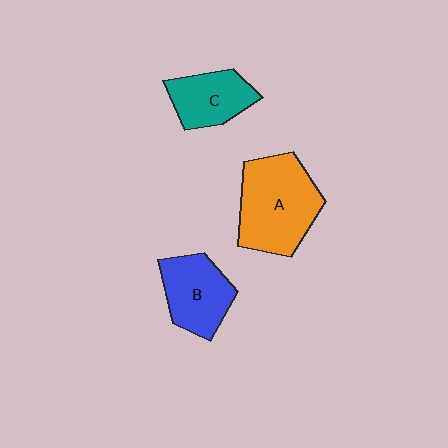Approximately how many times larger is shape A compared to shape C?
Approximately 1.7 times.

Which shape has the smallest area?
Shape C (teal).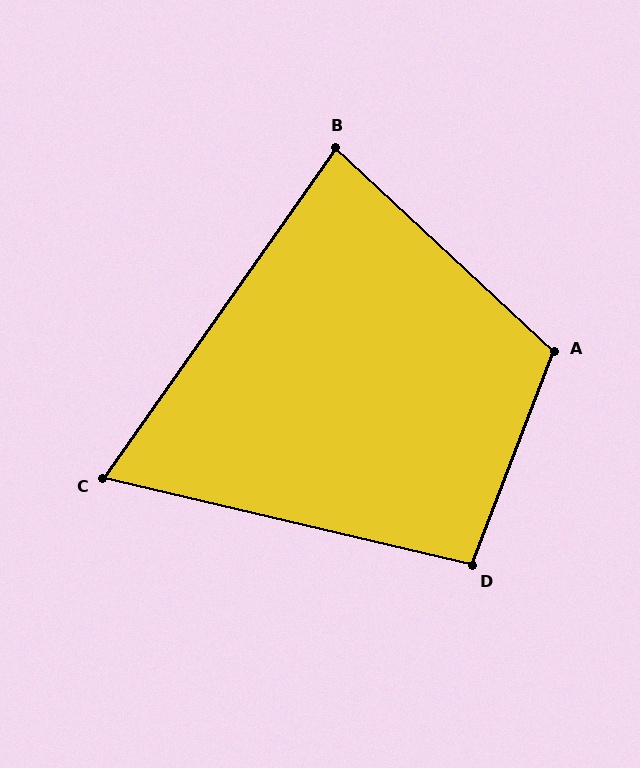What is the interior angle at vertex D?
Approximately 98 degrees (obtuse).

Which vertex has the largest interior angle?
A, at approximately 112 degrees.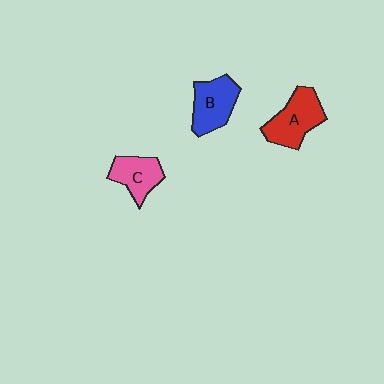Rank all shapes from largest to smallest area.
From largest to smallest: A (red), B (blue), C (pink).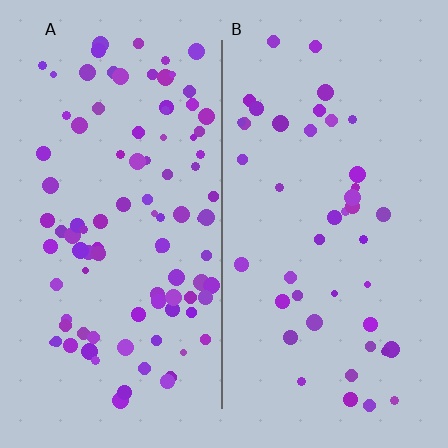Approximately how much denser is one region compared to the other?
Approximately 2.3× — region A over region B.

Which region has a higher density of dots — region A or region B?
A (the left).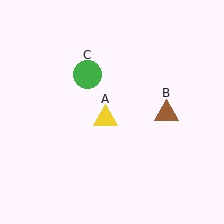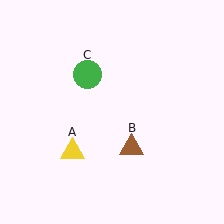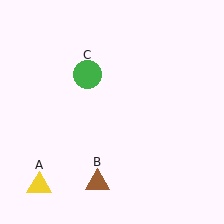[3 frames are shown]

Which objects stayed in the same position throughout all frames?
Green circle (object C) remained stationary.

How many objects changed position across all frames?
2 objects changed position: yellow triangle (object A), brown triangle (object B).